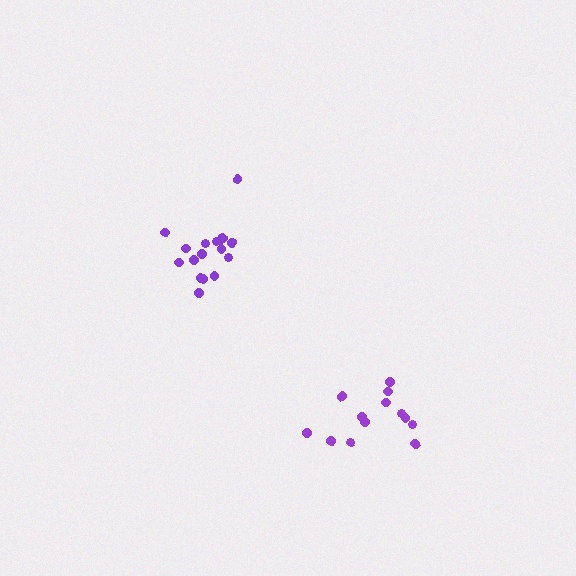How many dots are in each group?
Group 1: 17 dots, Group 2: 13 dots (30 total).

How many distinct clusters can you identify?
There are 2 distinct clusters.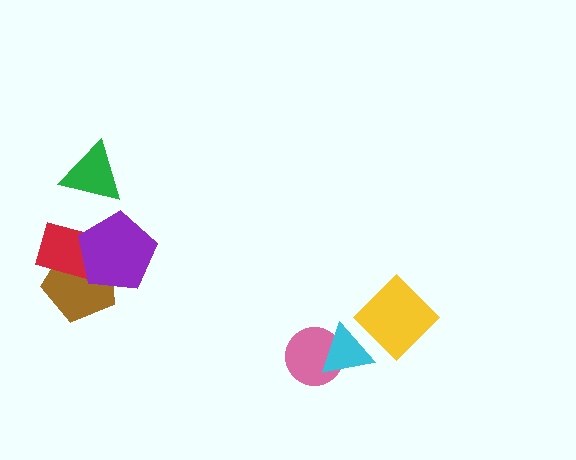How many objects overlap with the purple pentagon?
2 objects overlap with the purple pentagon.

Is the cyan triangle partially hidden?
Yes, it is partially covered by another shape.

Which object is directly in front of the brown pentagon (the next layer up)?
The red rectangle is directly in front of the brown pentagon.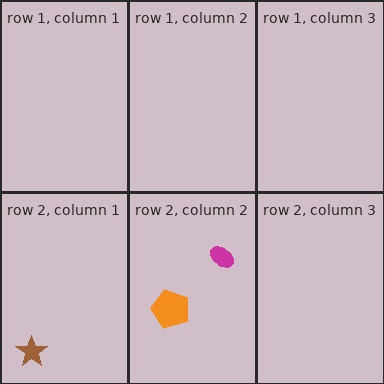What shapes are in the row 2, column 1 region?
The brown star.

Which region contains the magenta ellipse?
The row 2, column 2 region.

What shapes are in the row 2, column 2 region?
The orange pentagon, the magenta ellipse.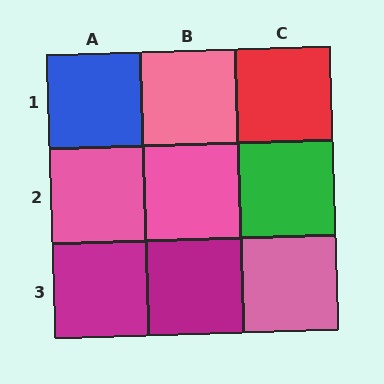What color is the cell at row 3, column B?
Magenta.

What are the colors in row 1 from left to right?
Blue, pink, red.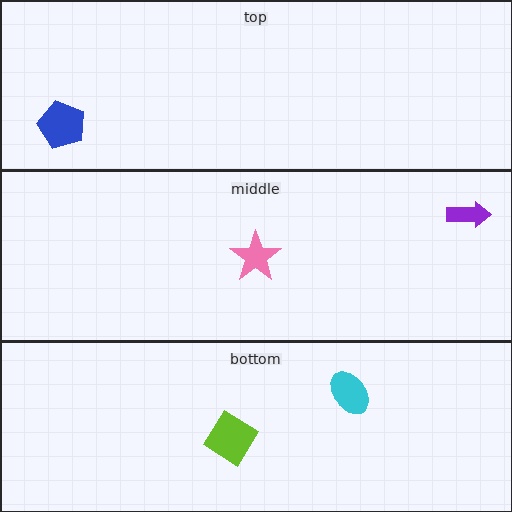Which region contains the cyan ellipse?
The bottom region.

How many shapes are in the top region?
1.